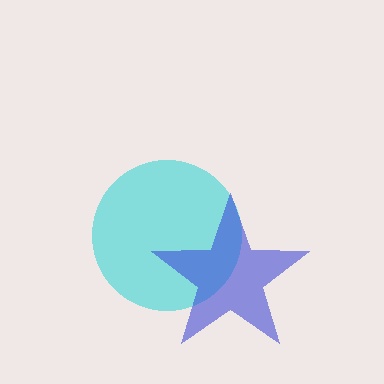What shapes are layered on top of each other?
The layered shapes are: a cyan circle, a blue star.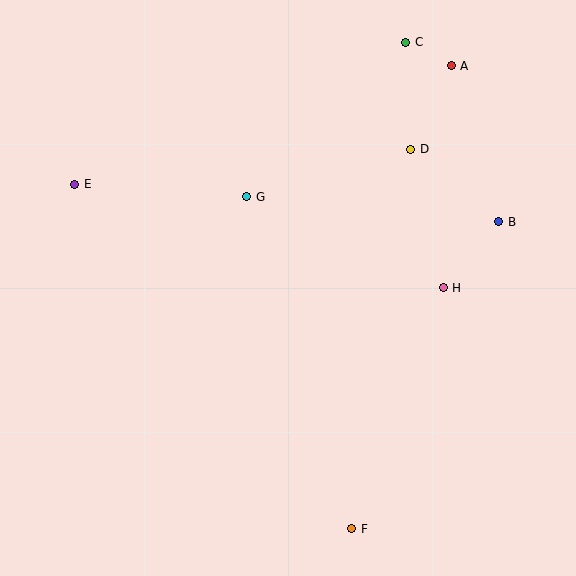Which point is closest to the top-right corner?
Point A is closest to the top-right corner.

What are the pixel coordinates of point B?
Point B is at (499, 222).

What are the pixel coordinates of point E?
Point E is at (75, 184).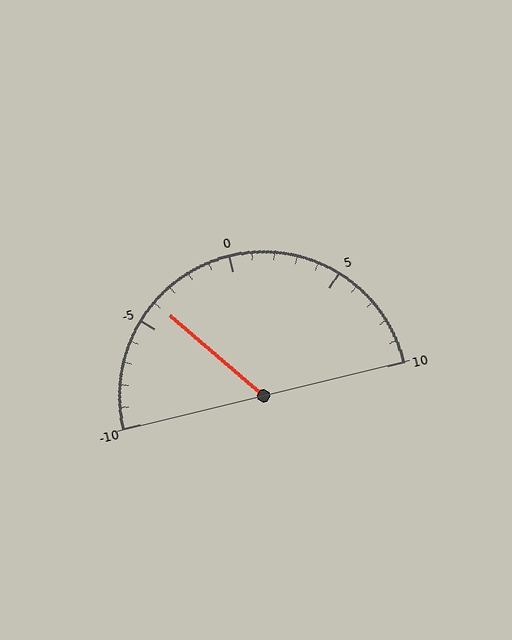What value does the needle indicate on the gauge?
The needle indicates approximately -4.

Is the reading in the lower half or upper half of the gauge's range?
The reading is in the lower half of the range (-10 to 10).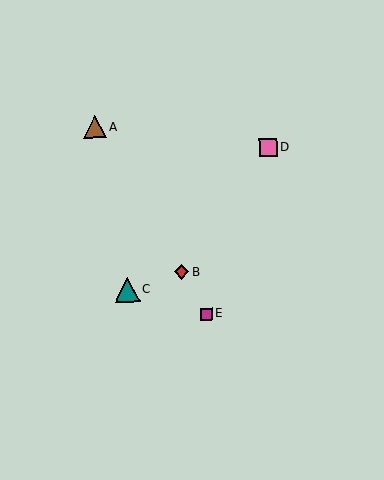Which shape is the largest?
The teal triangle (labeled C) is the largest.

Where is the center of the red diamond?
The center of the red diamond is at (181, 272).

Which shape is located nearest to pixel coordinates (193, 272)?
The red diamond (labeled B) at (181, 272) is nearest to that location.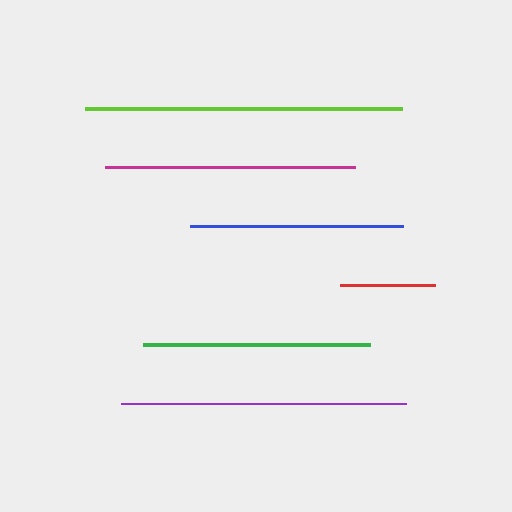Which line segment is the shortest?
The red line is the shortest at approximately 95 pixels.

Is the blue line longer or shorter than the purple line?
The purple line is longer than the blue line.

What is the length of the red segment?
The red segment is approximately 95 pixels long.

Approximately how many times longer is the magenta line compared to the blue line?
The magenta line is approximately 1.2 times the length of the blue line.